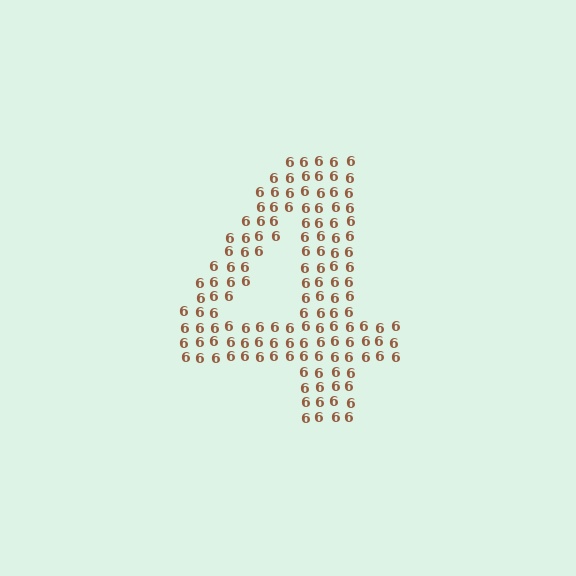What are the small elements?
The small elements are digit 6's.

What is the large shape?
The large shape is the digit 4.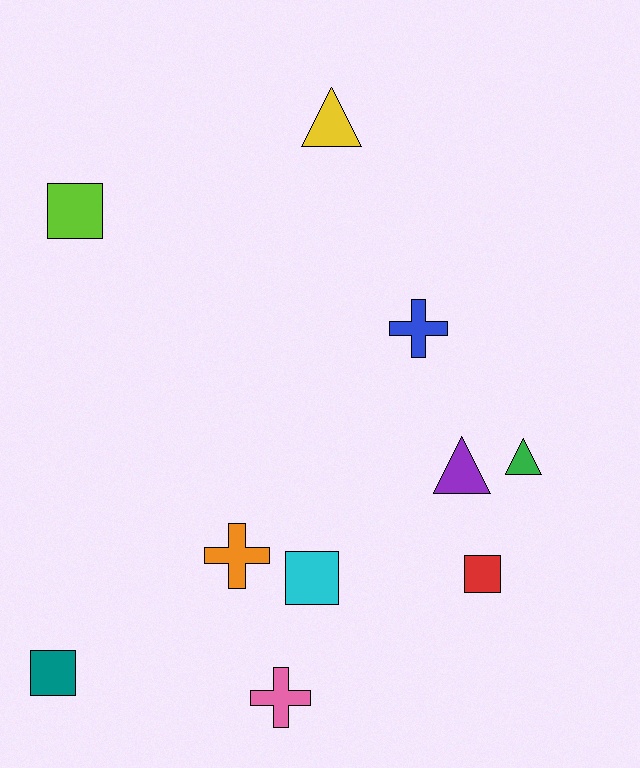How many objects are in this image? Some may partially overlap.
There are 10 objects.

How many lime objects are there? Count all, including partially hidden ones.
There is 1 lime object.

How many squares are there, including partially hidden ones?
There are 4 squares.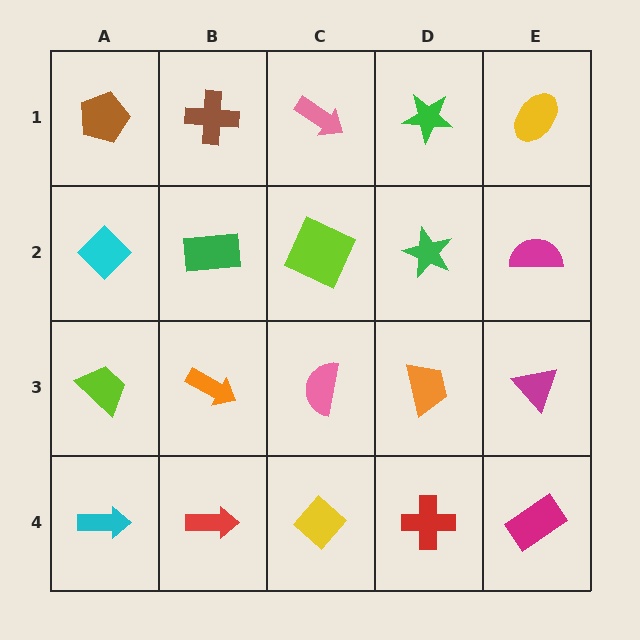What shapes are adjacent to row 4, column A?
A lime trapezoid (row 3, column A), a red arrow (row 4, column B).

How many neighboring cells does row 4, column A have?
2.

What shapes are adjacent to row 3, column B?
A green rectangle (row 2, column B), a red arrow (row 4, column B), a lime trapezoid (row 3, column A), a pink semicircle (row 3, column C).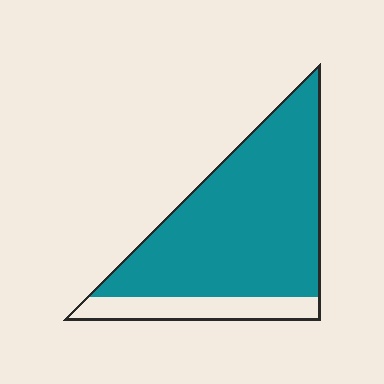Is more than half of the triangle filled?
Yes.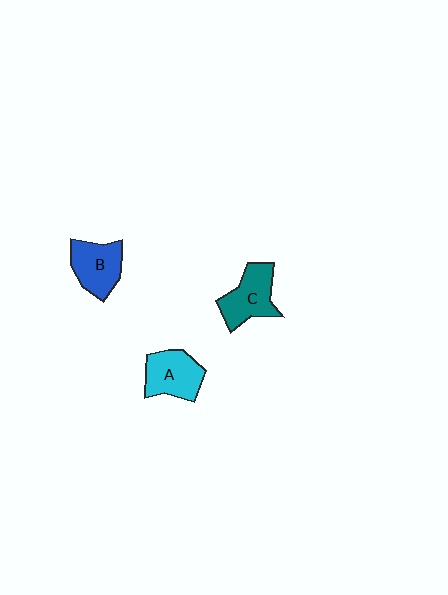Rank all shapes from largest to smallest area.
From largest to smallest: C (teal), A (cyan), B (blue).